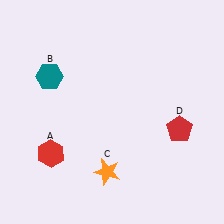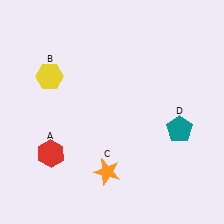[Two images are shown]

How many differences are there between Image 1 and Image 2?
There are 2 differences between the two images.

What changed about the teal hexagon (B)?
In Image 1, B is teal. In Image 2, it changed to yellow.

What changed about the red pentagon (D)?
In Image 1, D is red. In Image 2, it changed to teal.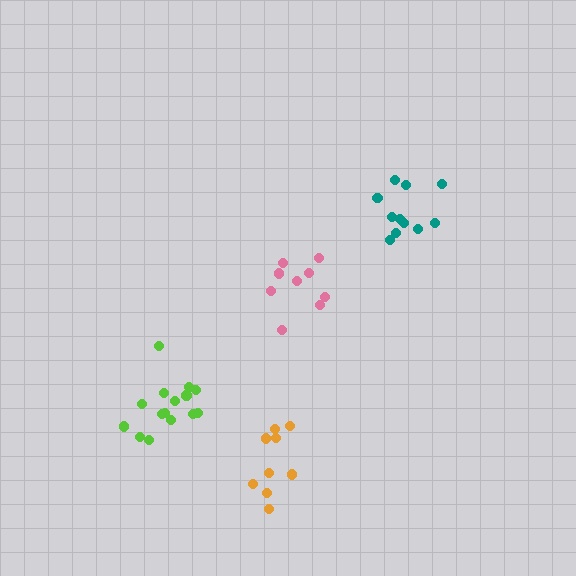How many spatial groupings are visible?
There are 4 spatial groupings.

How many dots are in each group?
Group 1: 15 dots, Group 2: 9 dots, Group 3: 10 dots, Group 4: 11 dots (45 total).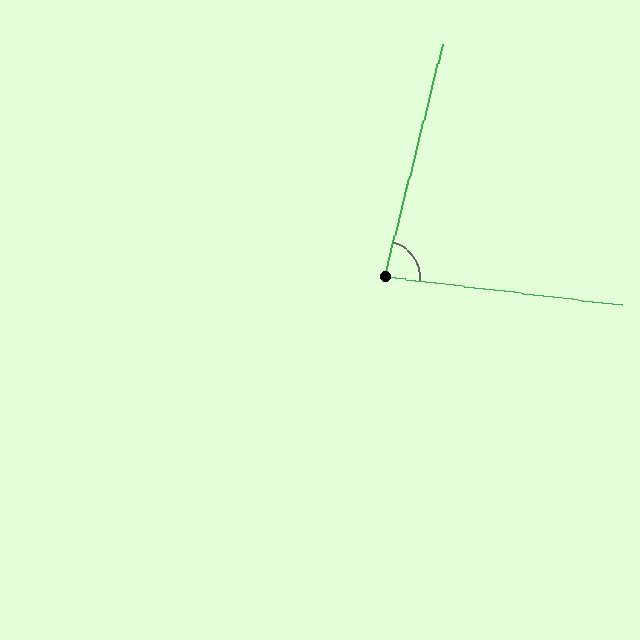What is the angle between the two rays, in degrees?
Approximately 83 degrees.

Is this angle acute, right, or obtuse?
It is acute.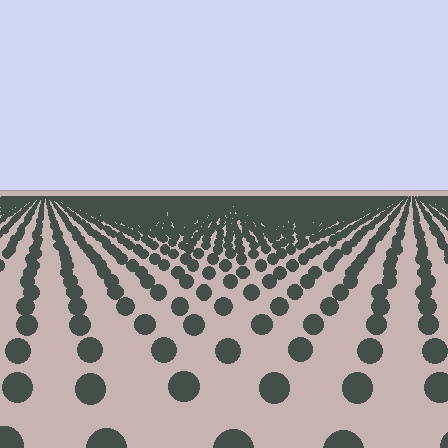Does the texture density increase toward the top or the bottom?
Density increases toward the top.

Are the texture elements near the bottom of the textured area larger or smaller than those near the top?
Larger. Near the bottom, elements are closer to the viewer and appear at a bigger on-screen size.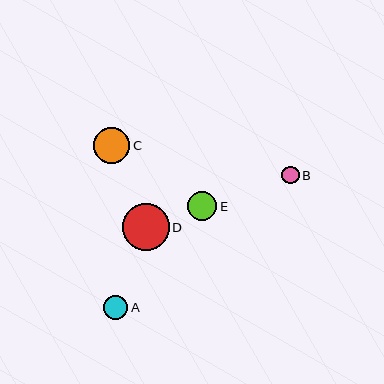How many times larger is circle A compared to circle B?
Circle A is approximately 1.4 times the size of circle B.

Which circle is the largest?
Circle D is the largest with a size of approximately 47 pixels.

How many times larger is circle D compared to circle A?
Circle D is approximately 1.9 times the size of circle A.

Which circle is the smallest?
Circle B is the smallest with a size of approximately 17 pixels.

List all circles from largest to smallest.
From largest to smallest: D, C, E, A, B.